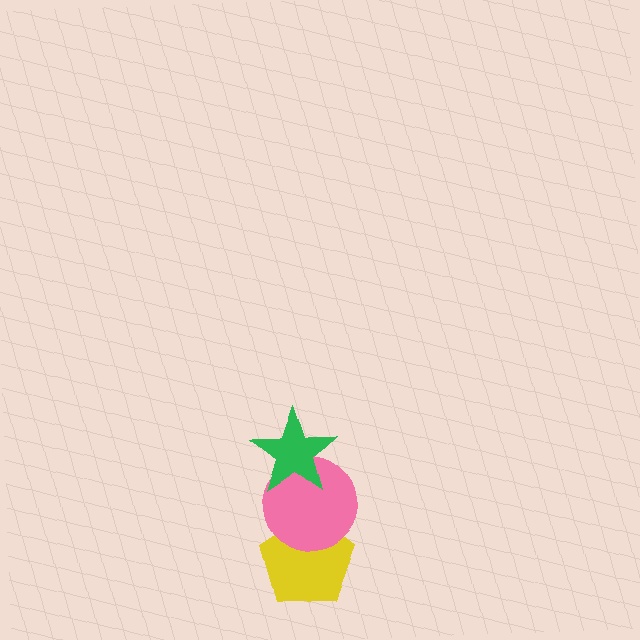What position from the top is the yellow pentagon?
The yellow pentagon is 3rd from the top.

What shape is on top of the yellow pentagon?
The pink circle is on top of the yellow pentagon.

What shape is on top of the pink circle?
The green star is on top of the pink circle.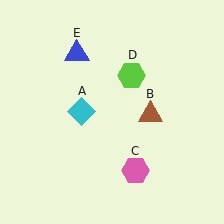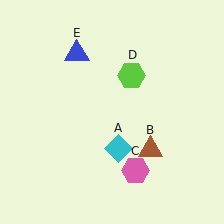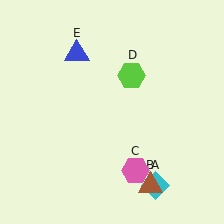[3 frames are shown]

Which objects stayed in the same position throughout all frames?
Pink hexagon (object C) and lime hexagon (object D) and blue triangle (object E) remained stationary.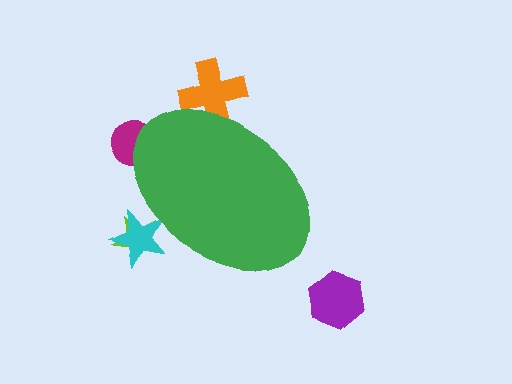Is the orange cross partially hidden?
Yes, the orange cross is partially hidden behind the green ellipse.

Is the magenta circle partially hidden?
Yes, the magenta circle is partially hidden behind the green ellipse.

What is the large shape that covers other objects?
A green ellipse.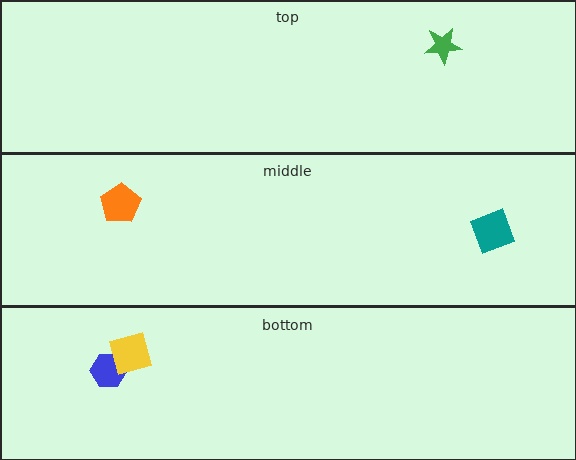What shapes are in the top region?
The green star.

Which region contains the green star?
The top region.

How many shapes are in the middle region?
2.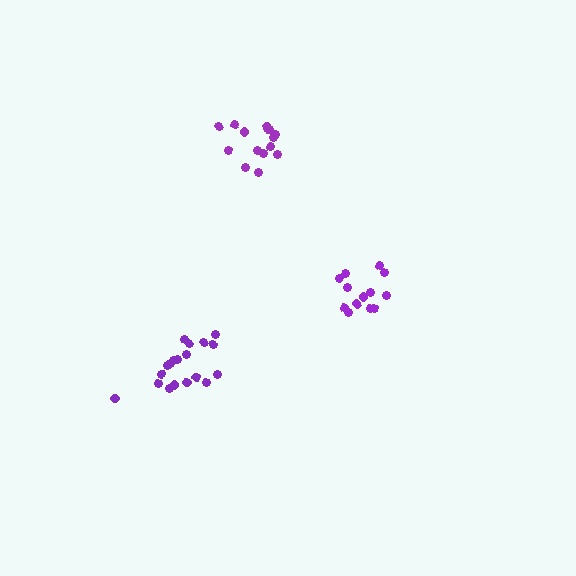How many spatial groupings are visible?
There are 3 spatial groupings.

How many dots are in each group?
Group 1: 13 dots, Group 2: 19 dots, Group 3: 15 dots (47 total).